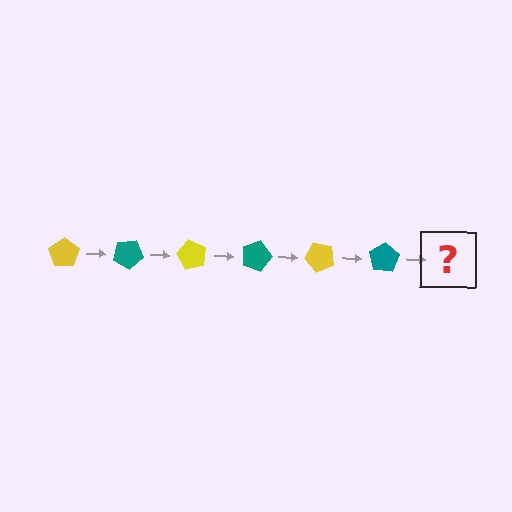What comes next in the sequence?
The next element should be a yellow pentagon, rotated 180 degrees from the start.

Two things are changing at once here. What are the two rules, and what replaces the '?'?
The two rules are that it rotates 30 degrees each step and the color cycles through yellow and teal. The '?' should be a yellow pentagon, rotated 180 degrees from the start.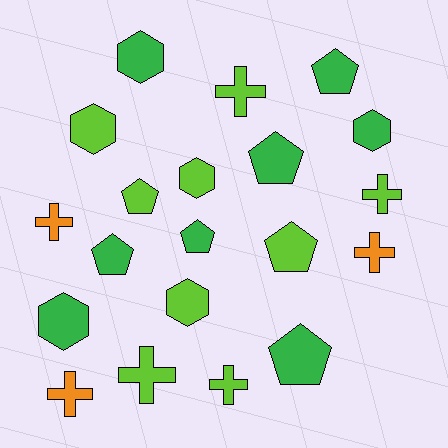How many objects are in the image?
There are 20 objects.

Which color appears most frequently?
Lime, with 9 objects.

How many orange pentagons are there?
There are no orange pentagons.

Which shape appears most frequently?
Pentagon, with 7 objects.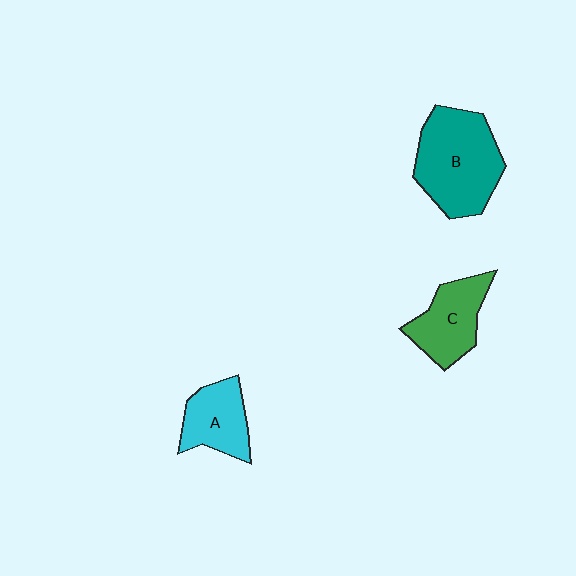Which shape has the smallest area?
Shape A (cyan).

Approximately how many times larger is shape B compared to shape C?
Approximately 1.6 times.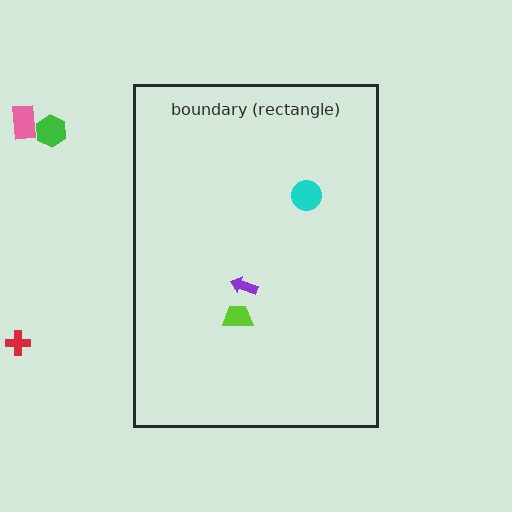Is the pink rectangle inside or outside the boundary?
Outside.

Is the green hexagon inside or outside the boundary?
Outside.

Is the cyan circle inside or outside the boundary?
Inside.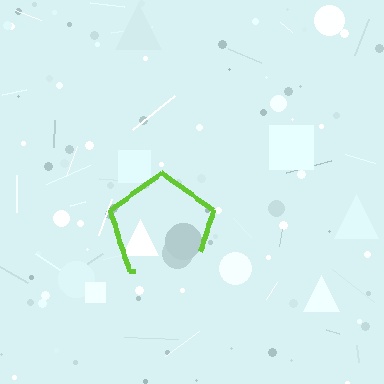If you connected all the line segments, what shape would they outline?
They would outline a pentagon.